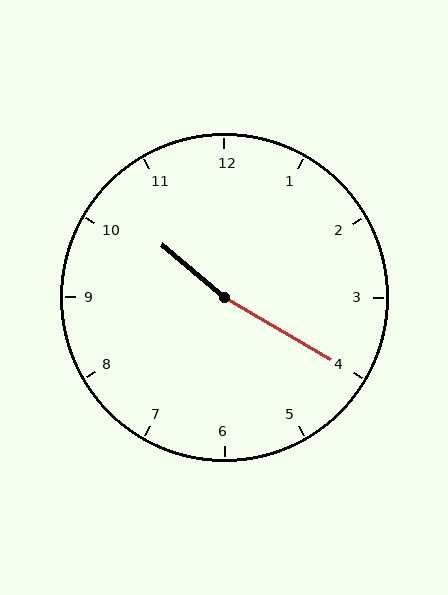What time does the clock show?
10:20.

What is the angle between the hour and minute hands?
Approximately 170 degrees.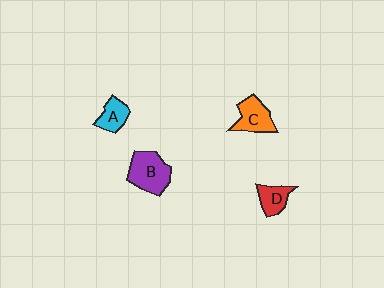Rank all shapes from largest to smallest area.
From largest to smallest: B (purple), C (orange), D (red), A (cyan).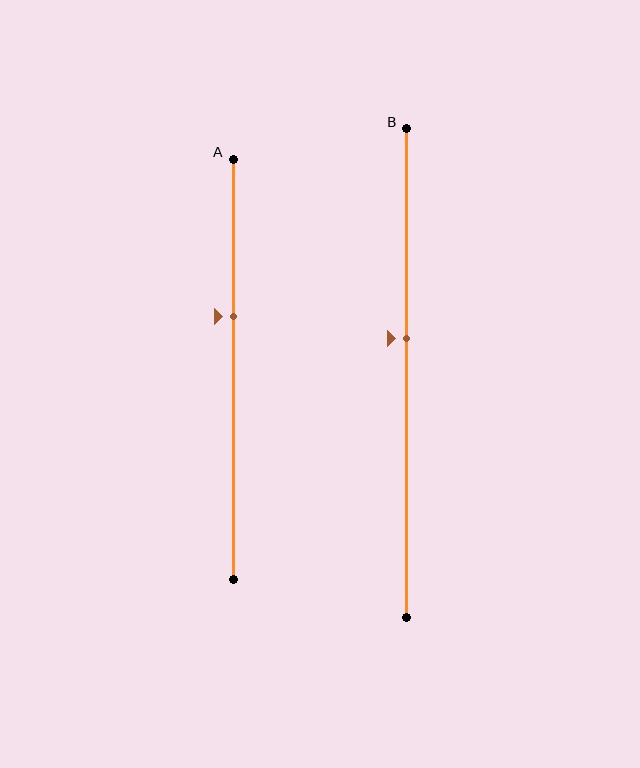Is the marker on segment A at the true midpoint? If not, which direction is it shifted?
No, the marker on segment A is shifted upward by about 13% of the segment length.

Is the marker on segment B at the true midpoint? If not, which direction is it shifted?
No, the marker on segment B is shifted upward by about 7% of the segment length.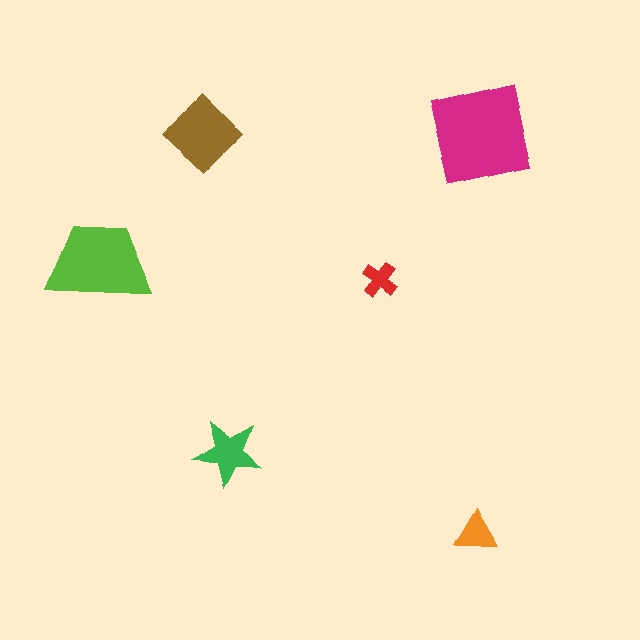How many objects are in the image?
There are 6 objects in the image.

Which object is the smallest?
The red cross.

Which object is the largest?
The magenta square.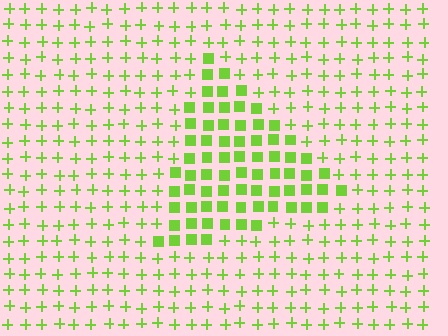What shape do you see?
I see a triangle.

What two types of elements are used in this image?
The image uses squares inside the triangle region and plus signs outside it.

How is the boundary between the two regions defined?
The boundary is defined by a change in element shape: squares inside vs. plus signs outside. All elements share the same color and spacing.